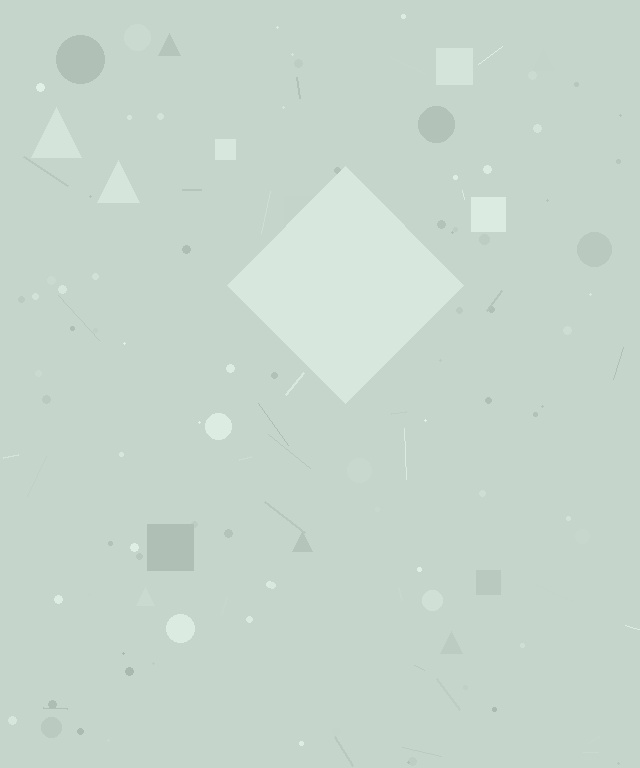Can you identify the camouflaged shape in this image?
The camouflaged shape is a diamond.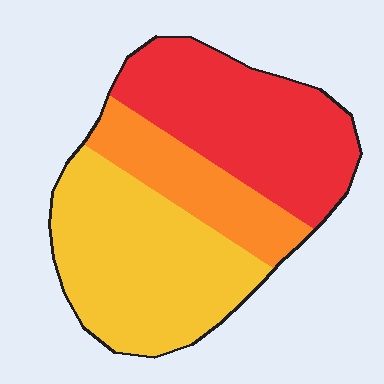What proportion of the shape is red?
Red covers around 40% of the shape.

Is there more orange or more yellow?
Yellow.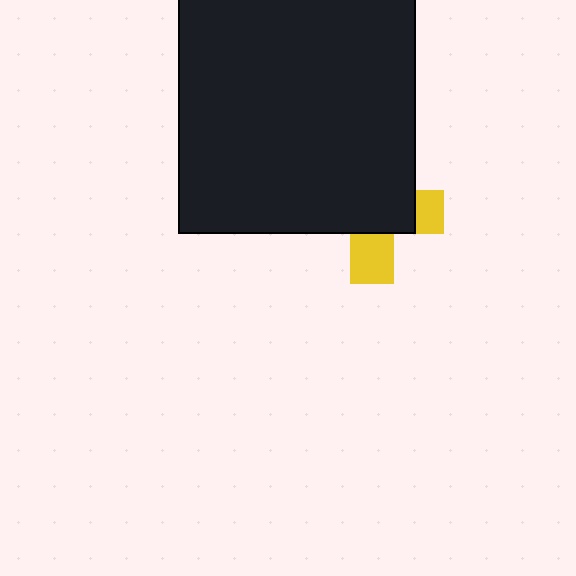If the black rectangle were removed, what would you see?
You would see the complete yellow cross.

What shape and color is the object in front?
The object in front is a black rectangle.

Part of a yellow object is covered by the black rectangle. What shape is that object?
It is a cross.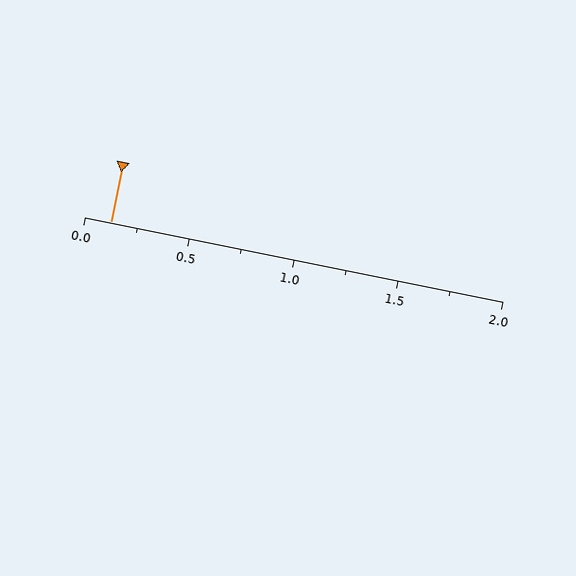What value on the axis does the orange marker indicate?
The marker indicates approximately 0.12.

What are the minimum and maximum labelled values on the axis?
The axis runs from 0.0 to 2.0.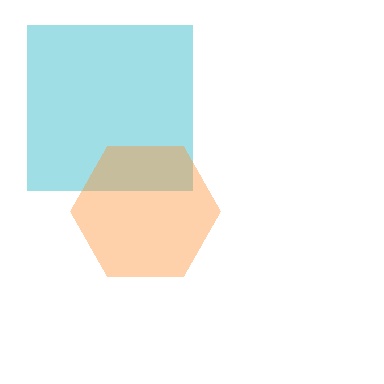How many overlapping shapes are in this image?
There are 2 overlapping shapes in the image.